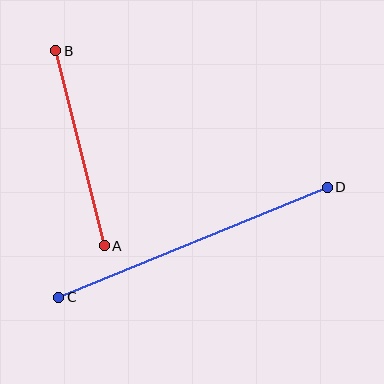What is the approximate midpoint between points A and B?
The midpoint is at approximately (80, 148) pixels.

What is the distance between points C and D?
The distance is approximately 290 pixels.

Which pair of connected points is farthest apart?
Points C and D are farthest apart.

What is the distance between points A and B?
The distance is approximately 201 pixels.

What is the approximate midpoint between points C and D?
The midpoint is at approximately (193, 242) pixels.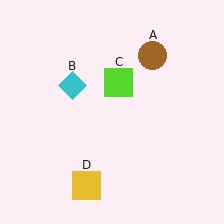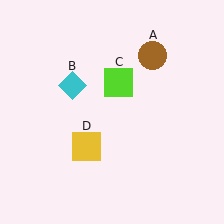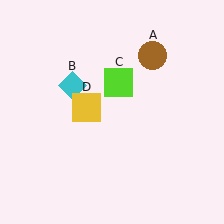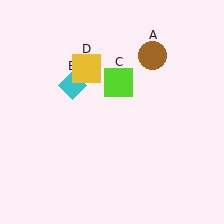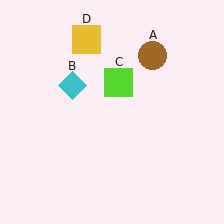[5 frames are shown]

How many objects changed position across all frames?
1 object changed position: yellow square (object D).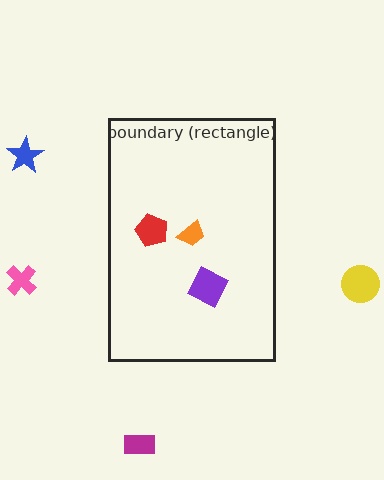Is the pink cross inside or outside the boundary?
Outside.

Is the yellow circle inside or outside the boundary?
Outside.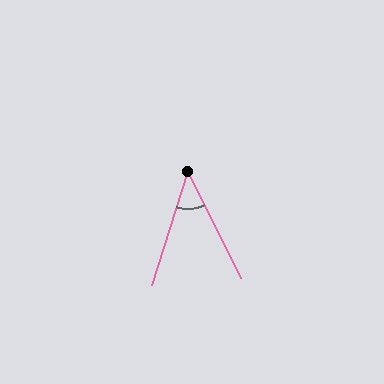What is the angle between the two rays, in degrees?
Approximately 44 degrees.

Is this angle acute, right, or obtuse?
It is acute.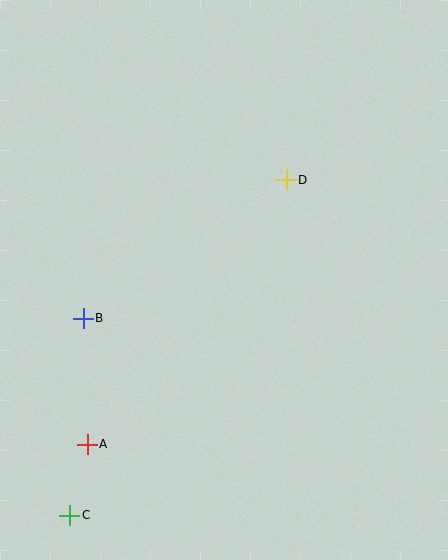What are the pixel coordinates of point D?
Point D is at (286, 180).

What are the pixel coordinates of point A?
Point A is at (87, 444).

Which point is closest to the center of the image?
Point D at (286, 180) is closest to the center.